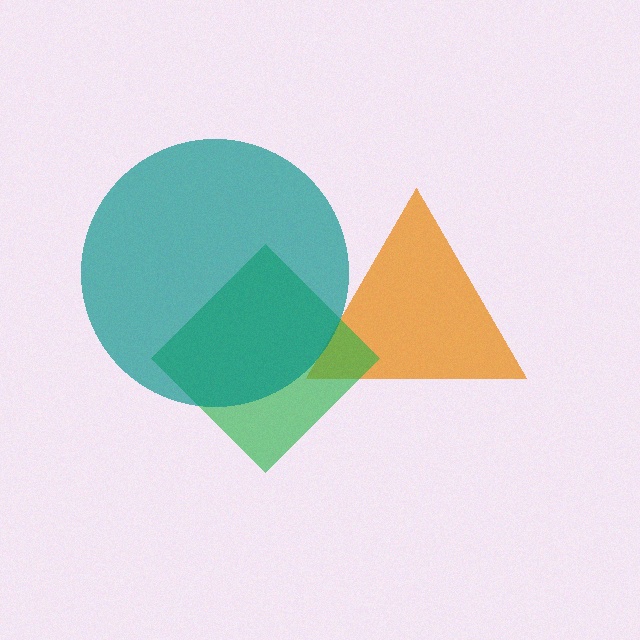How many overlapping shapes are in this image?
There are 3 overlapping shapes in the image.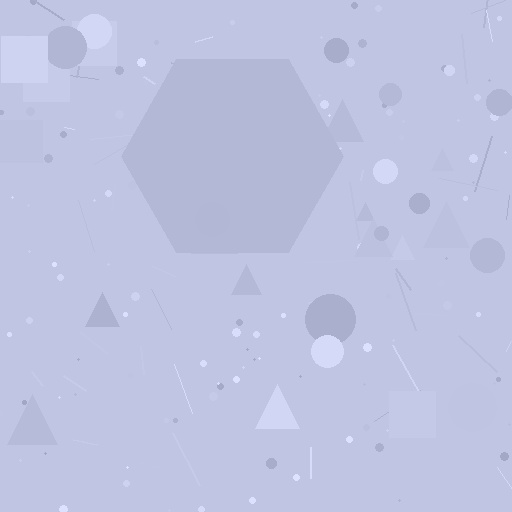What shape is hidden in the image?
A hexagon is hidden in the image.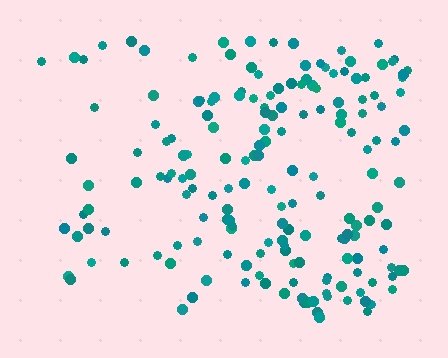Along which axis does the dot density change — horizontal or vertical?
Horizontal.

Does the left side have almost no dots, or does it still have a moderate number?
Still a moderate number, just noticeably fewer than the right.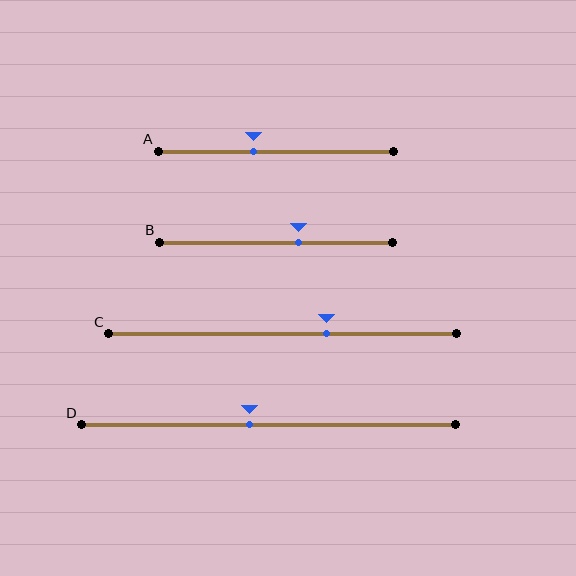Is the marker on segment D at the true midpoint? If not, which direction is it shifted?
No, the marker on segment D is shifted to the left by about 5% of the segment length.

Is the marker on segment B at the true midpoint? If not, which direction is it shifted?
No, the marker on segment B is shifted to the right by about 10% of the segment length.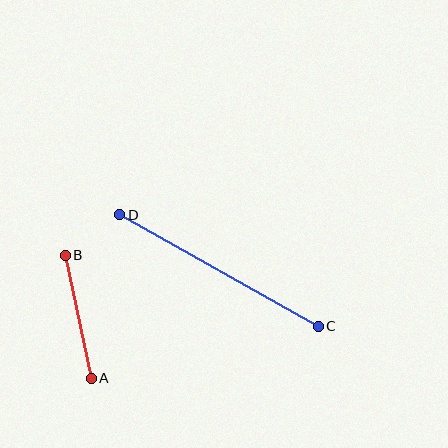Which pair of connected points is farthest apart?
Points C and D are farthest apart.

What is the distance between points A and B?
The distance is approximately 126 pixels.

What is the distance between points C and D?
The distance is approximately 228 pixels.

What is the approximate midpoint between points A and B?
The midpoint is at approximately (78, 317) pixels.